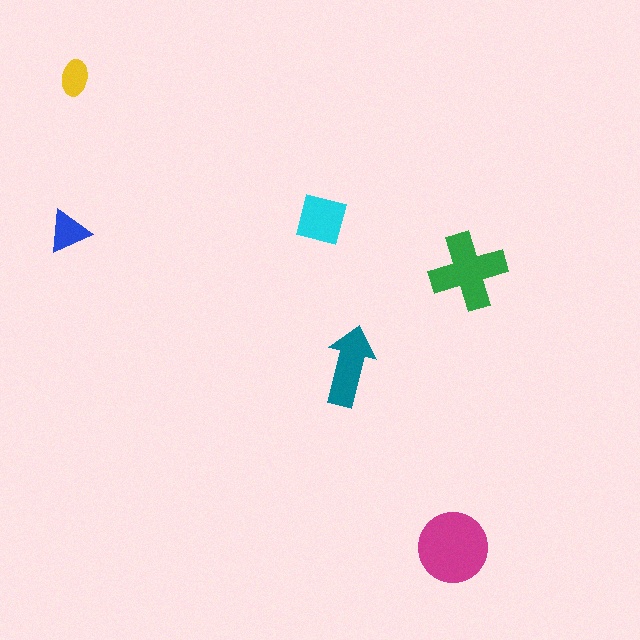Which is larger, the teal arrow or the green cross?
The green cross.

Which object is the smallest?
The yellow ellipse.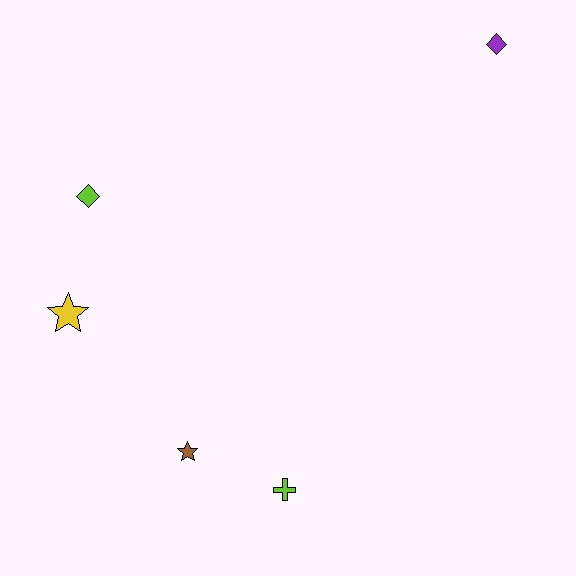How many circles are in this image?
There are no circles.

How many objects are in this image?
There are 5 objects.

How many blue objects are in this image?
There are no blue objects.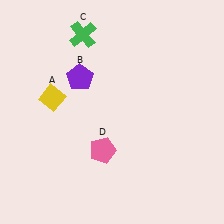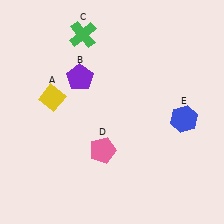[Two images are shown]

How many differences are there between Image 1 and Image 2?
There is 1 difference between the two images.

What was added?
A blue hexagon (E) was added in Image 2.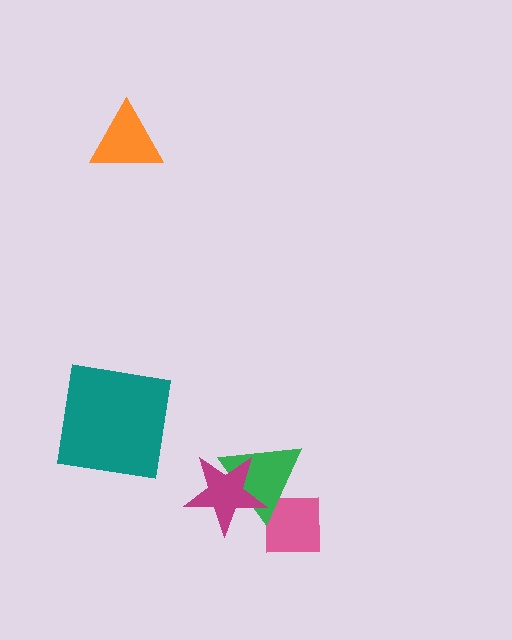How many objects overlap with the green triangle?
2 objects overlap with the green triangle.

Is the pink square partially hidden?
Yes, it is partially covered by another shape.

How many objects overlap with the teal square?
0 objects overlap with the teal square.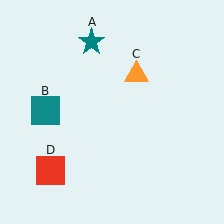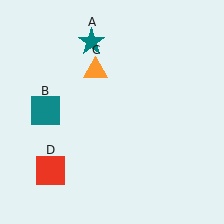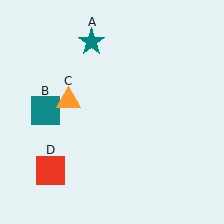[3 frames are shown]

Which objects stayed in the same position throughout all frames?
Teal star (object A) and teal square (object B) and red square (object D) remained stationary.